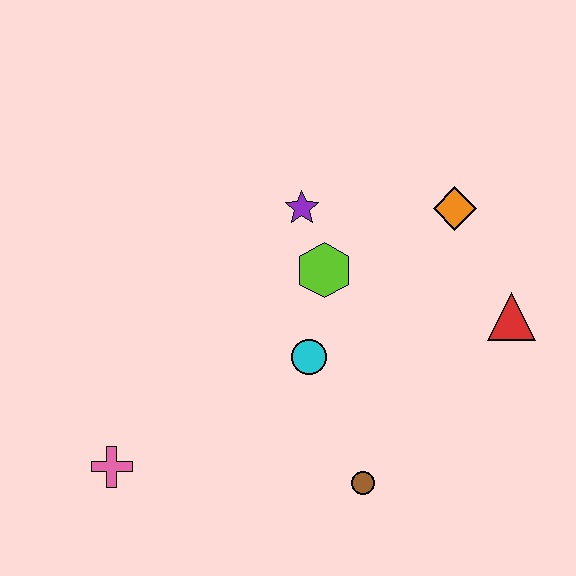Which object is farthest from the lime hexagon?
The pink cross is farthest from the lime hexagon.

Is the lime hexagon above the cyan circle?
Yes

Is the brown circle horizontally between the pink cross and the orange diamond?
Yes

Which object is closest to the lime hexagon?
The purple star is closest to the lime hexagon.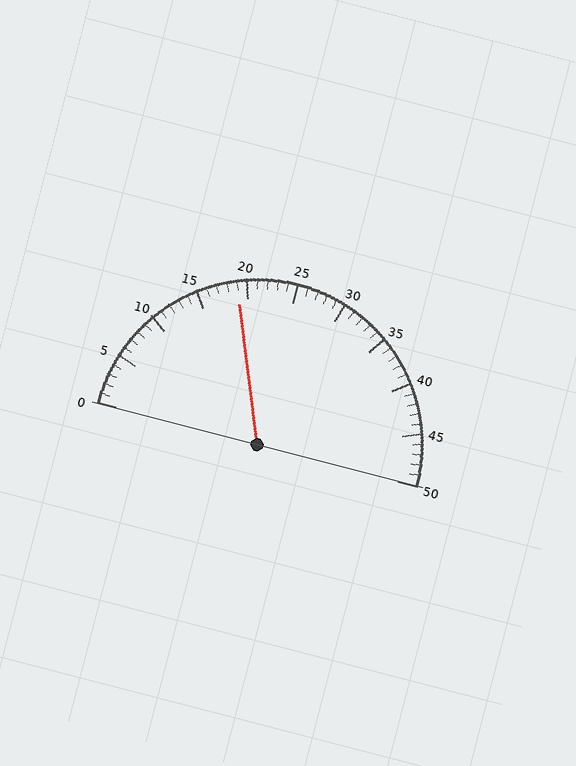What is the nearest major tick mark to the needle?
The nearest major tick mark is 20.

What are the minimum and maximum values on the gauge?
The gauge ranges from 0 to 50.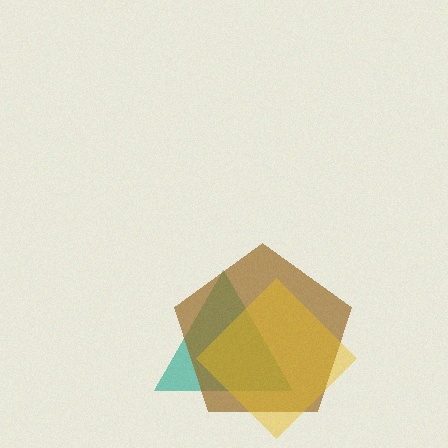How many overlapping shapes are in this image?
There are 3 overlapping shapes in the image.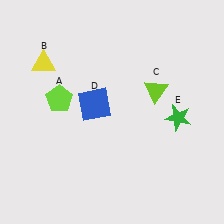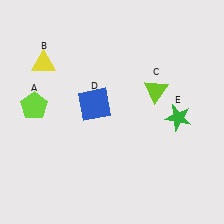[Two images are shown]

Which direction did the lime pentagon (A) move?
The lime pentagon (A) moved left.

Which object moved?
The lime pentagon (A) moved left.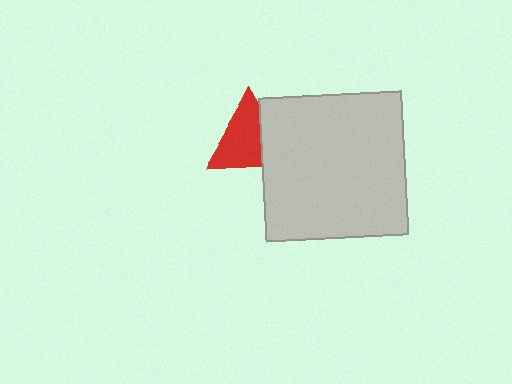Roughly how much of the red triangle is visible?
Most of it is visible (roughly 68%).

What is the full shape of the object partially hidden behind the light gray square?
The partially hidden object is a red triangle.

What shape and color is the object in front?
The object in front is a light gray square.